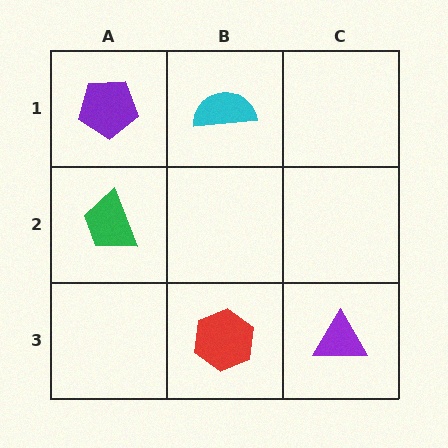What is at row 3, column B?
A red hexagon.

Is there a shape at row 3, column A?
No, that cell is empty.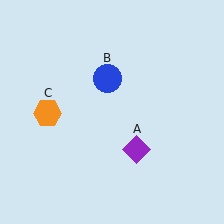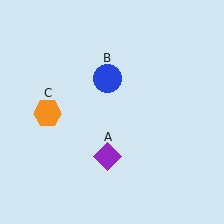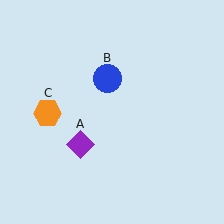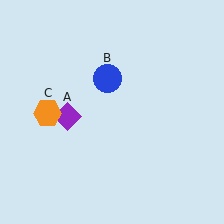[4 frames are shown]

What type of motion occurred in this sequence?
The purple diamond (object A) rotated clockwise around the center of the scene.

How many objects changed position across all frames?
1 object changed position: purple diamond (object A).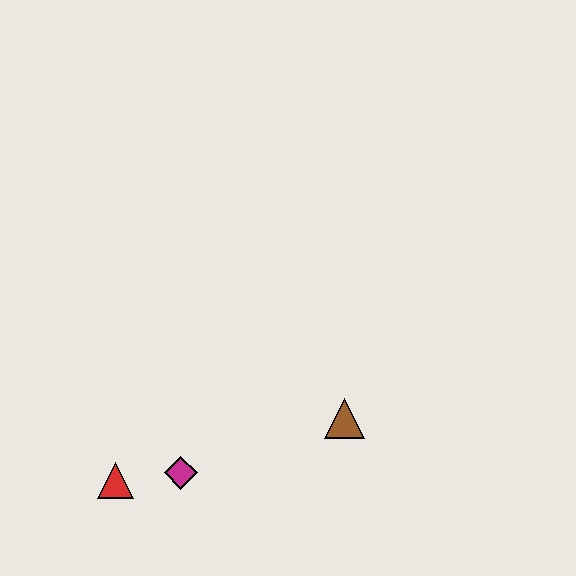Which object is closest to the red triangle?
The magenta diamond is closest to the red triangle.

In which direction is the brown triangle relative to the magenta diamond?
The brown triangle is to the right of the magenta diamond.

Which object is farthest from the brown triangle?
The red triangle is farthest from the brown triangle.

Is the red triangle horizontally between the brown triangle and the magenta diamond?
No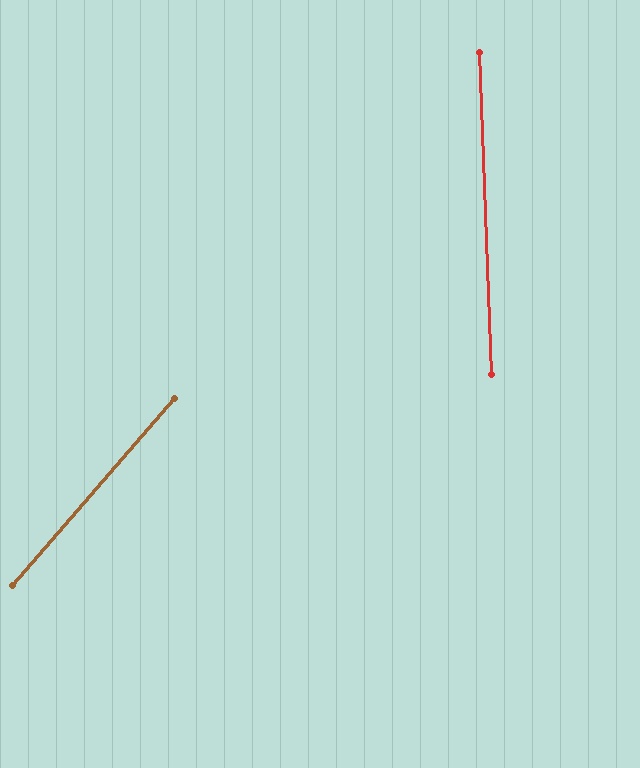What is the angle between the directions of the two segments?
Approximately 43 degrees.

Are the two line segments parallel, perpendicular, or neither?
Neither parallel nor perpendicular — they differ by about 43°.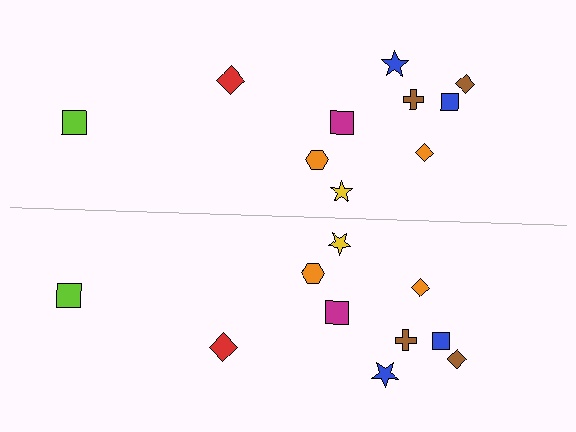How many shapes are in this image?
There are 20 shapes in this image.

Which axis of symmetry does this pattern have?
The pattern has a horizontal axis of symmetry running through the center of the image.